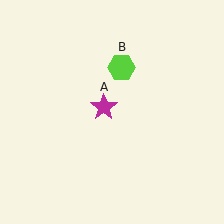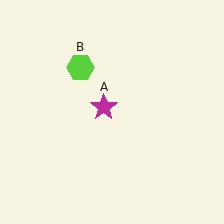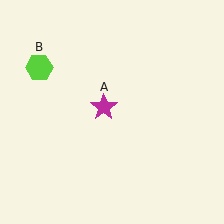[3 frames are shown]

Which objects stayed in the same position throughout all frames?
Magenta star (object A) remained stationary.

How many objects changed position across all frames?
1 object changed position: lime hexagon (object B).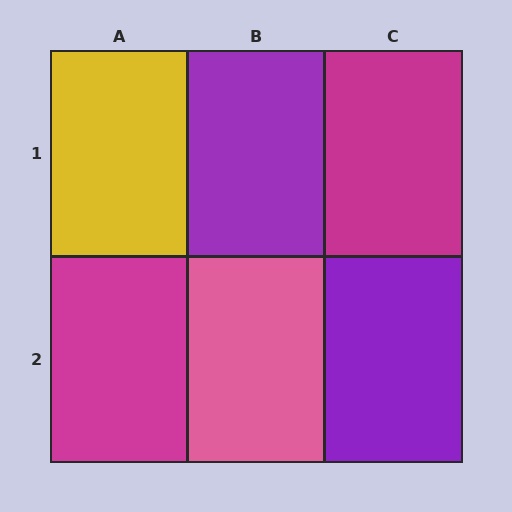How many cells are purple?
2 cells are purple.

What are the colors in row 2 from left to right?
Magenta, pink, purple.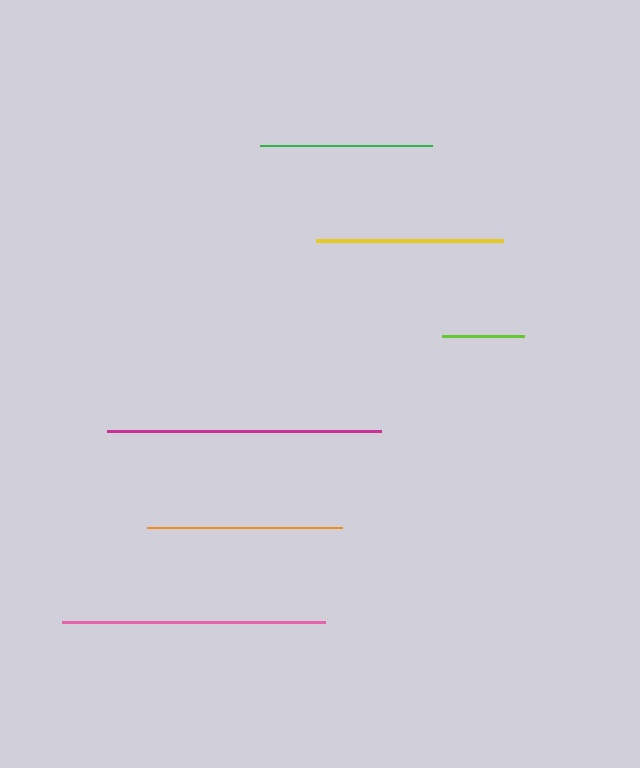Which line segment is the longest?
The magenta line is the longest at approximately 275 pixels.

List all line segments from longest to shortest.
From longest to shortest: magenta, pink, orange, yellow, green, lime.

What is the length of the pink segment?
The pink segment is approximately 263 pixels long.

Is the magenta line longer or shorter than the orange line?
The magenta line is longer than the orange line.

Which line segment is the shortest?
The lime line is the shortest at approximately 81 pixels.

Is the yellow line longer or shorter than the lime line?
The yellow line is longer than the lime line.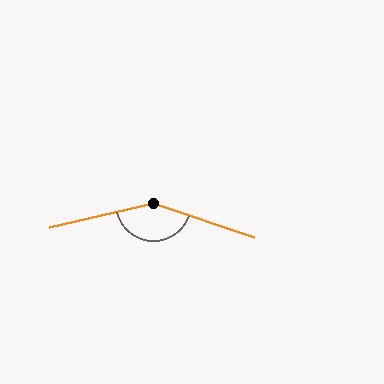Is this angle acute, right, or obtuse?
It is obtuse.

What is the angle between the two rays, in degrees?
Approximately 148 degrees.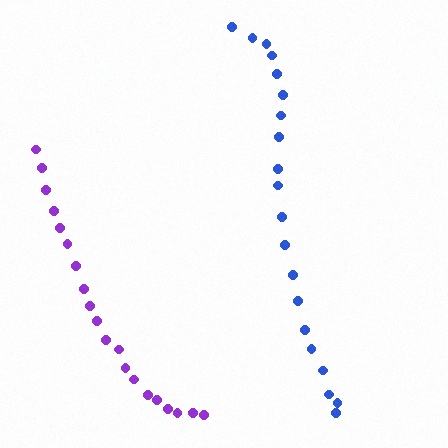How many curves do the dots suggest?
There are 2 distinct paths.